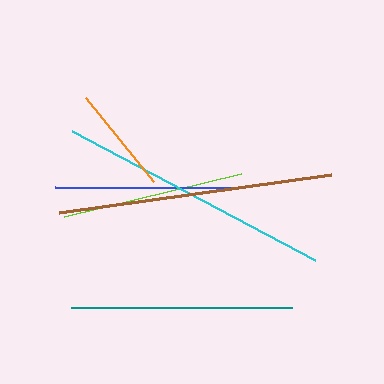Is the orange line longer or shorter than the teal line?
The teal line is longer than the orange line.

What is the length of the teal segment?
The teal segment is approximately 221 pixels long.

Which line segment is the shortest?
The orange line is the shortest at approximately 108 pixels.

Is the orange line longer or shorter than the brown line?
The brown line is longer than the orange line.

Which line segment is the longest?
The cyan line is the longest at approximately 275 pixels.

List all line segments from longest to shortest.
From longest to shortest: cyan, brown, teal, lime, blue, orange.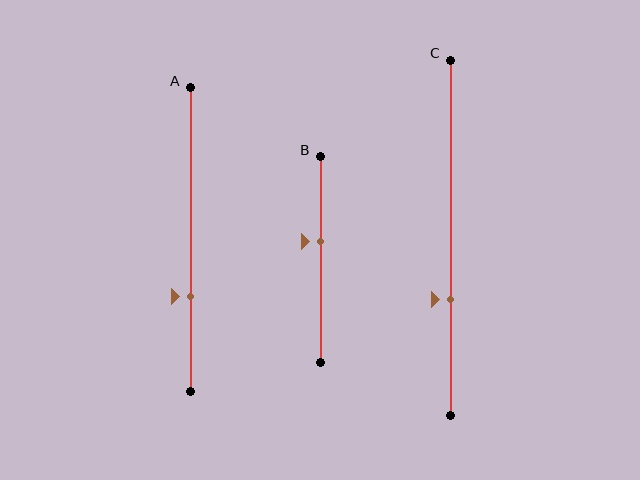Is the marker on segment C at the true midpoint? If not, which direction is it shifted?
No, the marker on segment C is shifted downward by about 17% of the segment length.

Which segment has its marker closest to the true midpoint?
Segment B has its marker closest to the true midpoint.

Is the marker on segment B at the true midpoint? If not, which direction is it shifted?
No, the marker on segment B is shifted upward by about 9% of the segment length.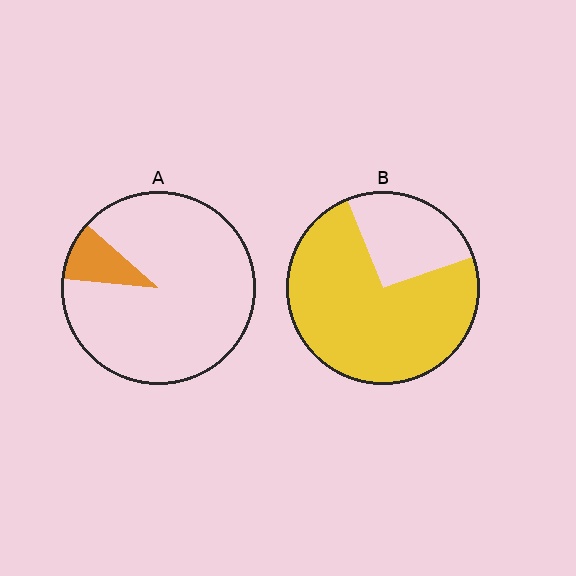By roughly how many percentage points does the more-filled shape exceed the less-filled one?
By roughly 65 percentage points (B over A).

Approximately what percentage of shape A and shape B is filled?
A is approximately 10% and B is approximately 75%.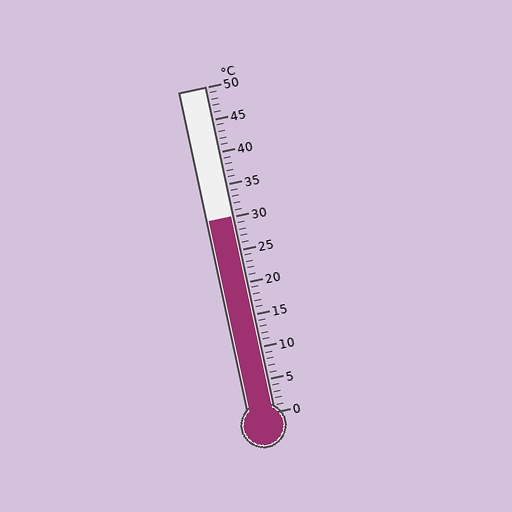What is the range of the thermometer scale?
The thermometer scale ranges from 0°C to 50°C.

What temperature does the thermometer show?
The thermometer shows approximately 30°C.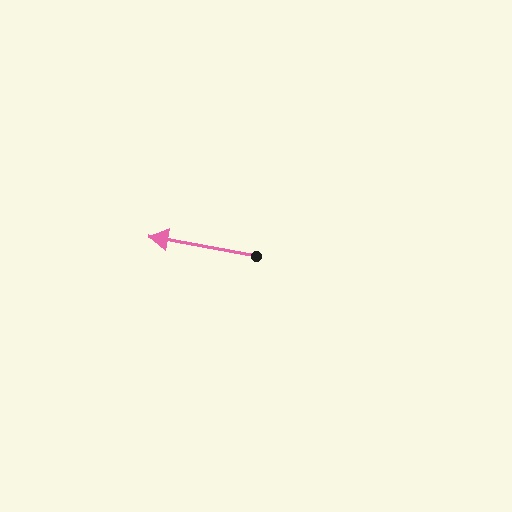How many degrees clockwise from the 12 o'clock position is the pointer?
Approximately 280 degrees.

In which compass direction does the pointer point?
West.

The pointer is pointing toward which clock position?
Roughly 9 o'clock.